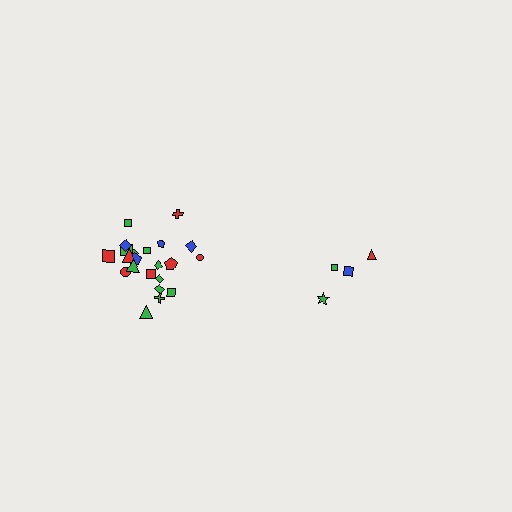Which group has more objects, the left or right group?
The left group.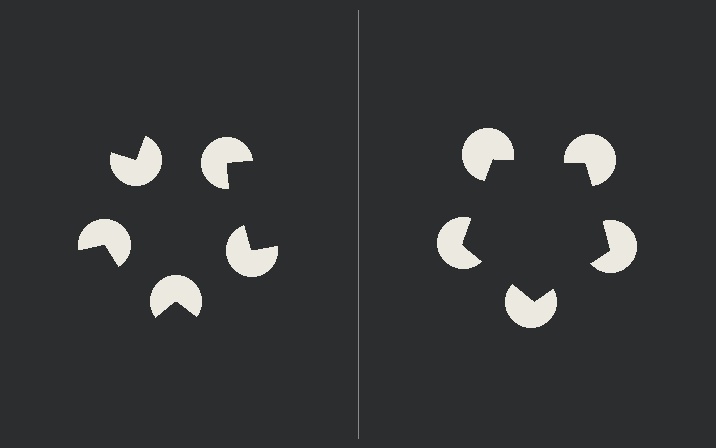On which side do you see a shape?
An illusory pentagon appears on the right side. On the left side the wedge cuts are rotated, so no coherent shape forms.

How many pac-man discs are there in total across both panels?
10 — 5 on each side.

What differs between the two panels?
The pac-man discs are positioned identically on both sides; only the wedge orientations differ. On the right they align to a pentagon; on the left they are misaligned.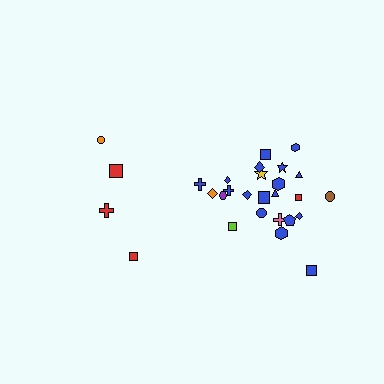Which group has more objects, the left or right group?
The right group.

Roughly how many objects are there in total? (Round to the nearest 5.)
Roughly 30 objects in total.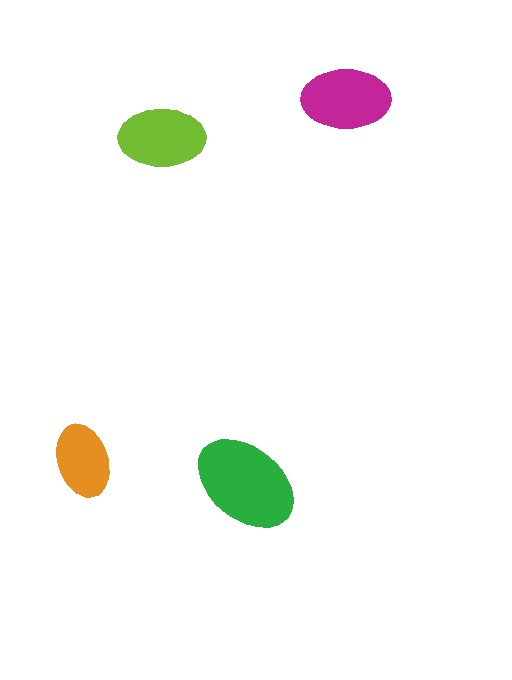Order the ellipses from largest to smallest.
the green one, the magenta one, the lime one, the orange one.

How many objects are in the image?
There are 4 objects in the image.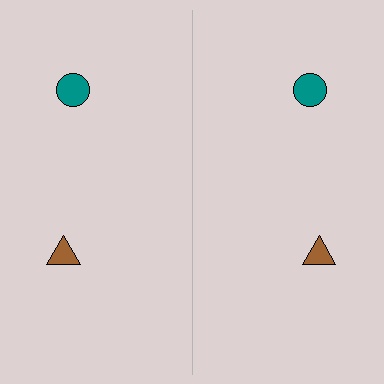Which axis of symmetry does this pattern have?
The pattern has a vertical axis of symmetry running through the center of the image.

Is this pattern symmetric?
Yes, this pattern has bilateral (reflection) symmetry.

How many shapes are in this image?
There are 4 shapes in this image.